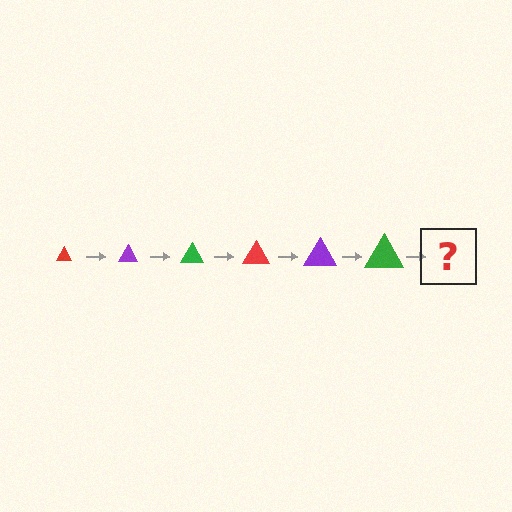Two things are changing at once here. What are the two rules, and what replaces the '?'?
The two rules are that the triangle grows larger each step and the color cycles through red, purple, and green. The '?' should be a red triangle, larger than the previous one.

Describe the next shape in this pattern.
It should be a red triangle, larger than the previous one.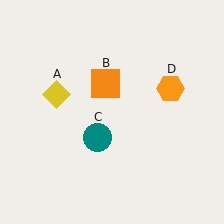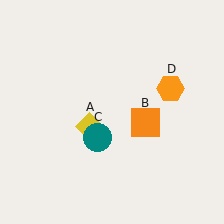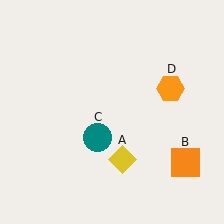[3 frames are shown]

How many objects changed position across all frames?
2 objects changed position: yellow diamond (object A), orange square (object B).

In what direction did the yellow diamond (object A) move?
The yellow diamond (object A) moved down and to the right.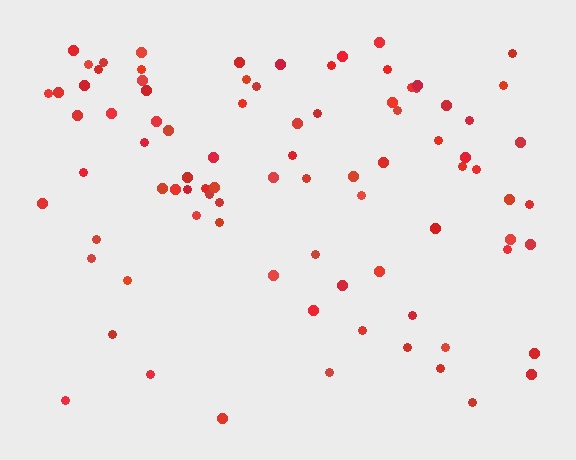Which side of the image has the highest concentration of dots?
The top.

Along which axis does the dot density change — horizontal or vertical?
Vertical.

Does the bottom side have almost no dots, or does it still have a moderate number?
Still a moderate number, just noticeably fewer than the top.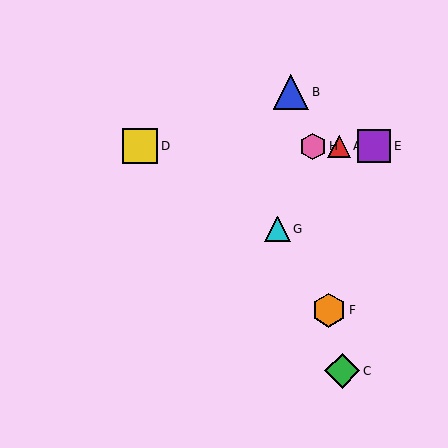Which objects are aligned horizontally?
Objects A, D, E, H are aligned horizontally.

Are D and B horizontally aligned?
No, D is at y≈146 and B is at y≈92.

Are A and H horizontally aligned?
Yes, both are at y≈146.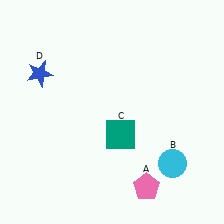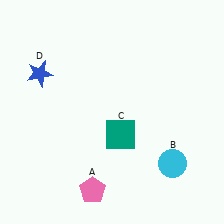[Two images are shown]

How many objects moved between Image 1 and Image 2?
1 object moved between the two images.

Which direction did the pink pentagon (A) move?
The pink pentagon (A) moved left.